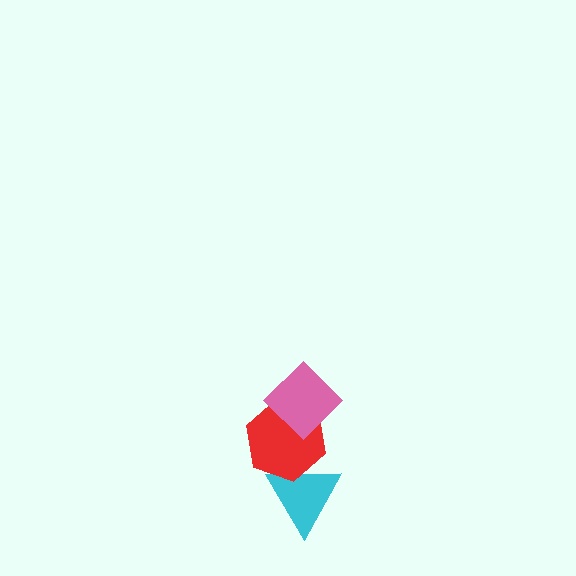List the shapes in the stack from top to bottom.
From top to bottom: the pink diamond, the red hexagon, the cyan triangle.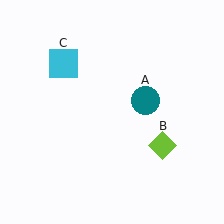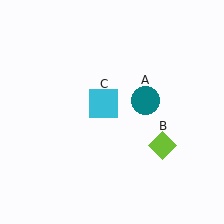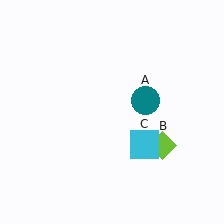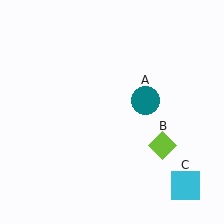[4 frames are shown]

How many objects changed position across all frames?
1 object changed position: cyan square (object C).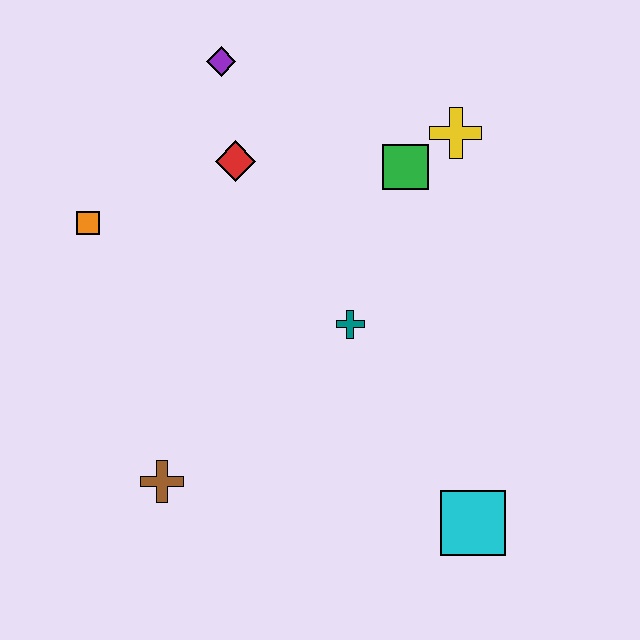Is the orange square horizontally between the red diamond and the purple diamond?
No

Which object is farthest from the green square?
The brown cross is farthest from the green square.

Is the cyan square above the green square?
No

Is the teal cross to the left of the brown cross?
No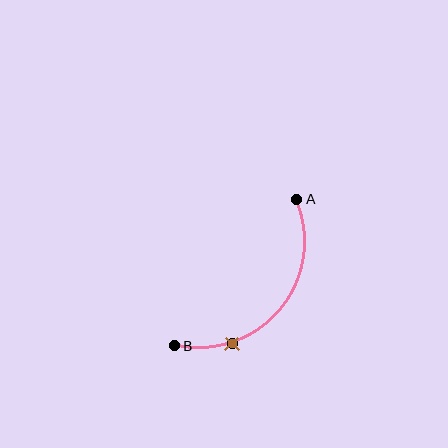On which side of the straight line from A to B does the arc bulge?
The arc bulges below and to the right of the straight line connecting A and B.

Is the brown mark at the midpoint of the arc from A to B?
No. The brown mark lies on the arc but is closer to endpoint B. The arc midpoint would be at the point on the curve equidistant along the arc from both A and B.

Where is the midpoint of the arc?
The arc midpoint is the point on the curve farthest from the straight line joining A and B. It sits below and to the right of that line.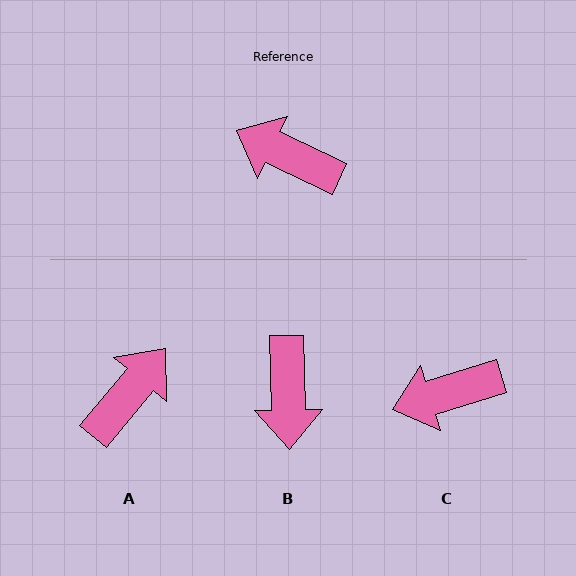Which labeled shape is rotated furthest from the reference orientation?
B, about 117 degrees away.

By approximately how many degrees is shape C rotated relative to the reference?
Approximately 43 degrees counter-clockwise.